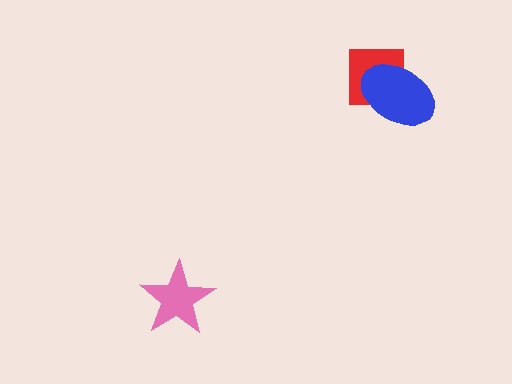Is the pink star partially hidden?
No, no other shape covers it.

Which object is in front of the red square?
The blue ellipse is in front of the red square.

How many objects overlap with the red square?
1 object overlaps with the red square.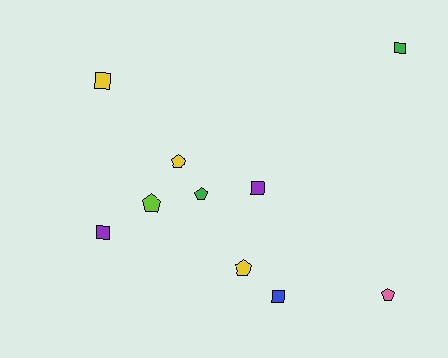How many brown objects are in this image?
There are no brown objects.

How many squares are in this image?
There are 5 squares.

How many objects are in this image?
There are 10 objects.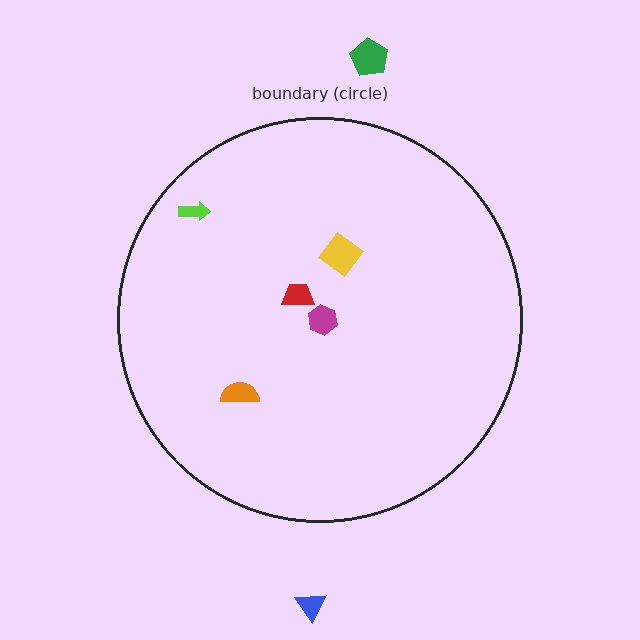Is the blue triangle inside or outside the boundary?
Outside.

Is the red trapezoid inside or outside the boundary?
Inside.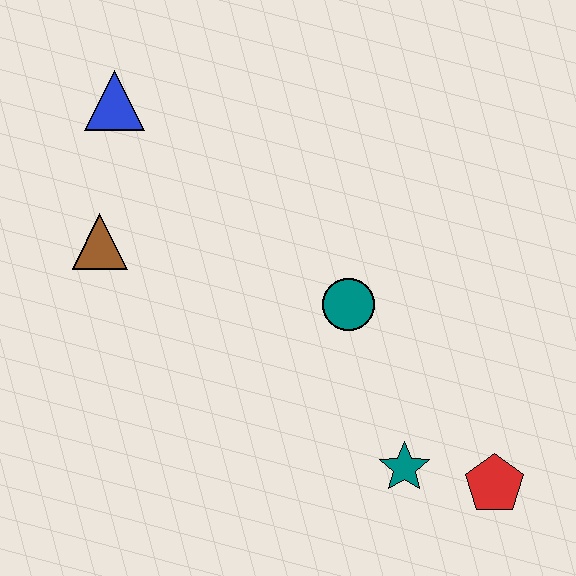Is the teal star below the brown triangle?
Yes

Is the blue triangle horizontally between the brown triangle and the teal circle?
Yes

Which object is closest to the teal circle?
The teal star is closest to the teal circle.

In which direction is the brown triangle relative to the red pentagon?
The brown triangle is to the left of the red pentagon.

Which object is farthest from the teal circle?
The blue triangle is farthest from the teal circle.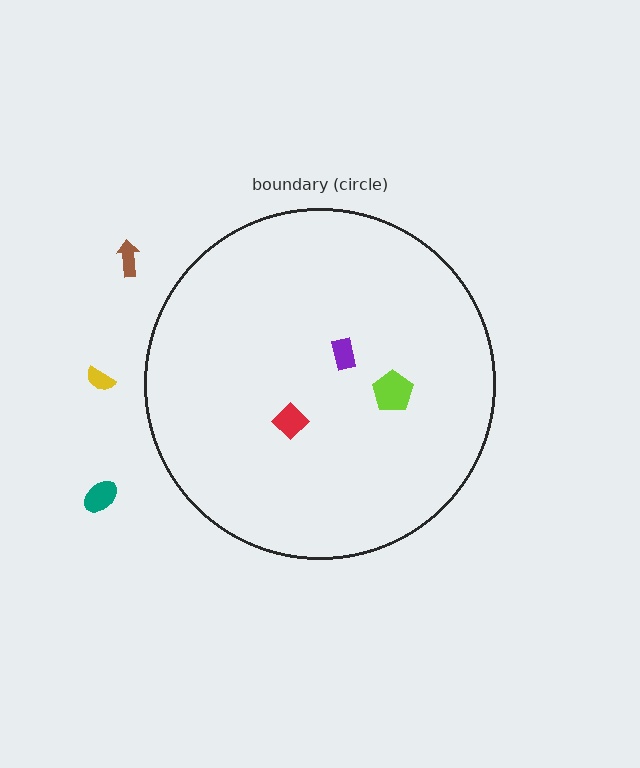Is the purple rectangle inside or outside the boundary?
Inside.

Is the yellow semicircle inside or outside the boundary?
Outside.